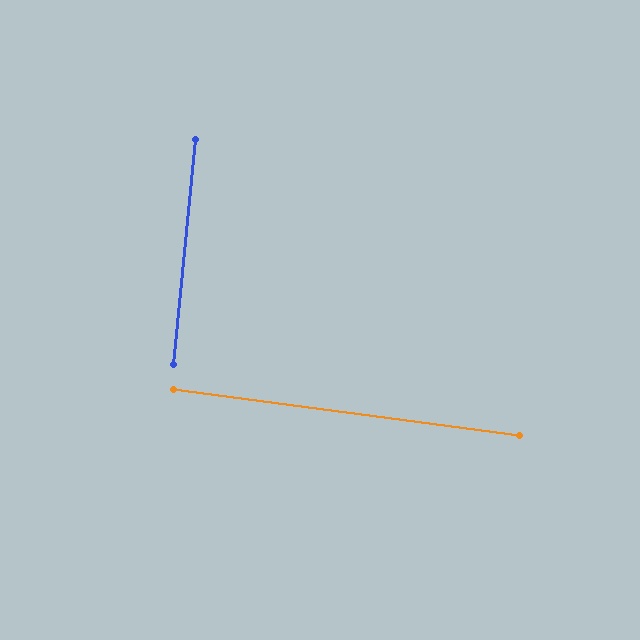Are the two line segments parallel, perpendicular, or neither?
Perpendicular — they meet at approximately 88°.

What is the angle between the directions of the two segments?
Approximately 88 degrees.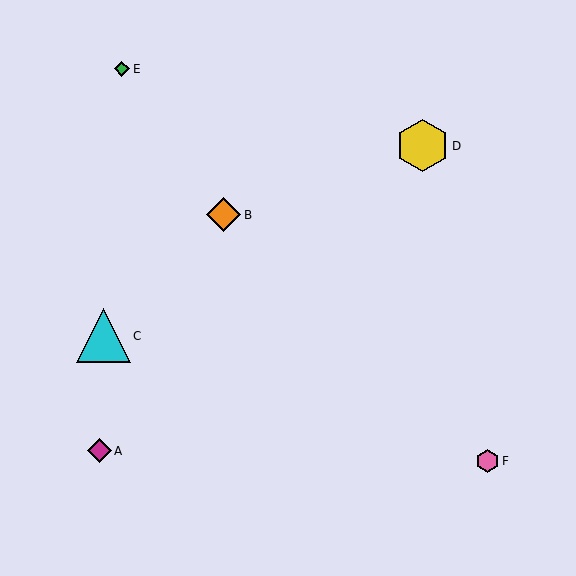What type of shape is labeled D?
Shape D is a yellow hexagon.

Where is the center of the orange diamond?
The center of the orange diamond is at (224, 215).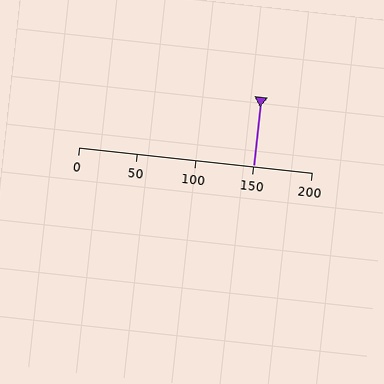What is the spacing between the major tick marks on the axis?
The major ticks are spaced 50 apart.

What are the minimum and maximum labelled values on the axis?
The axis runs from 0 to 200.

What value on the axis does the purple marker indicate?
The marker indicates approximately 150.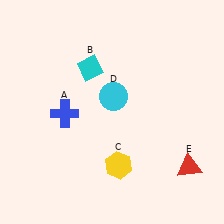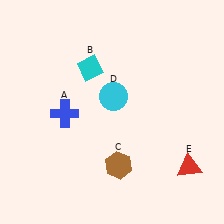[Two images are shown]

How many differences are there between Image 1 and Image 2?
There is 1 difference between the two images.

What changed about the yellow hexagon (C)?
In Image 1, C is yellow. In Image 2, it changed to brown.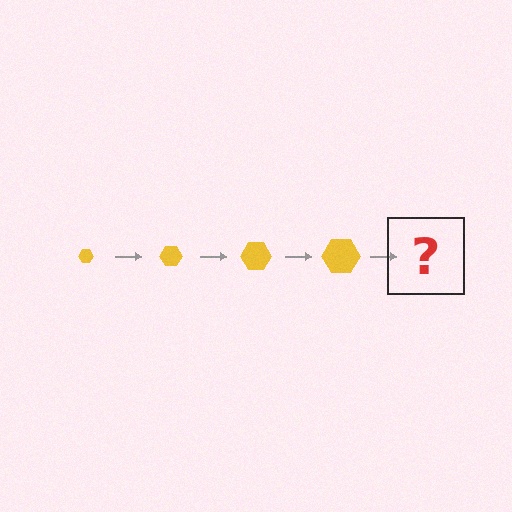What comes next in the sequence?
The next element should be a yellow hexagon, larger than the previous one.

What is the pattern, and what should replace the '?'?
The pattern is that the hexagon gets progressively larger each step. The '?' should be a yellow hexagon, larger than the previous one.